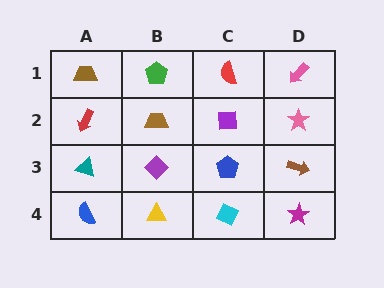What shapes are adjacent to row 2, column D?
A pink arrow (row 1, column D), a brown arrow (row 3, column D), a purple square (row 2, column C).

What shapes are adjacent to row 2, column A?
A brown trapezoid (row 1, column A), a teal triangle (row 3, column A), a brown trapezoid (row 2, column B).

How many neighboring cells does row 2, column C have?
4.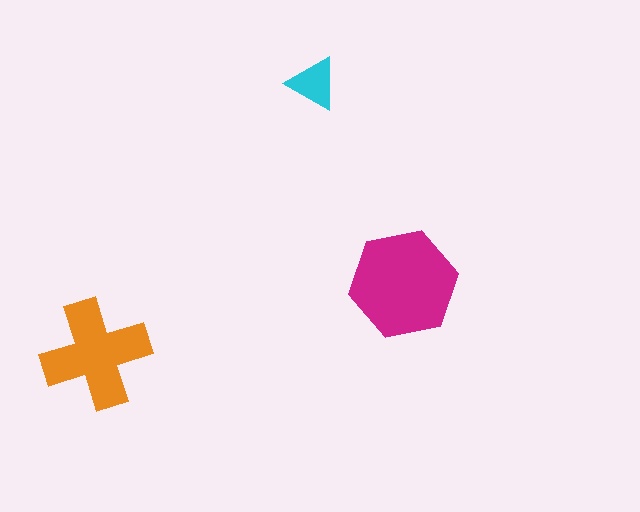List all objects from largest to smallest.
The magenta hexagon, the orange cross, the cyan triangle.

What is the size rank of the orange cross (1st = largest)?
2nd.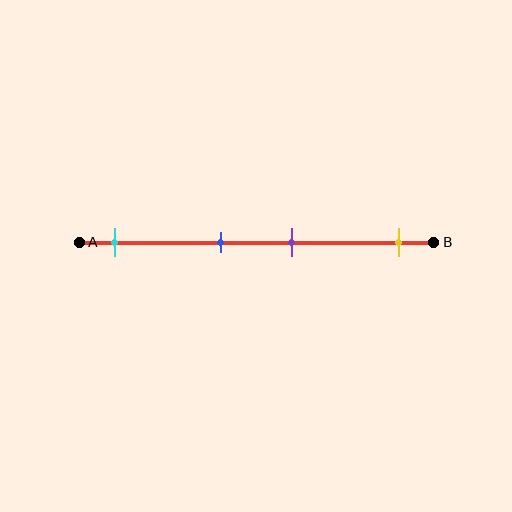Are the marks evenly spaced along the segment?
No, the marks are not evenly spaced.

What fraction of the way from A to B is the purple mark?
The purple mark is approximately 60% (0.6) of the way from A to B.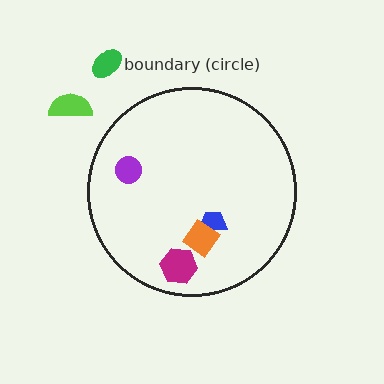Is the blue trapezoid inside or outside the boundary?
Inside.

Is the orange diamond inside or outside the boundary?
Inside.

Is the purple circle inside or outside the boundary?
Inside.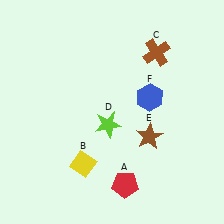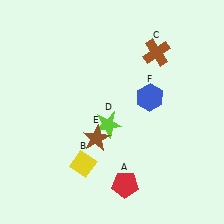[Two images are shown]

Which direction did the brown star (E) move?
The brown star (E) moved left.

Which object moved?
The brown star (E) moved left.